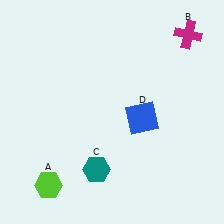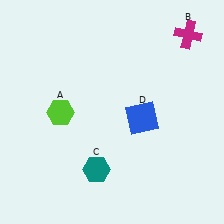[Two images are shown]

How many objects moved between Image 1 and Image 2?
1 object moved between the two images.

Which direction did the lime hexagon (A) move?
The lime hexagon (A) moved up.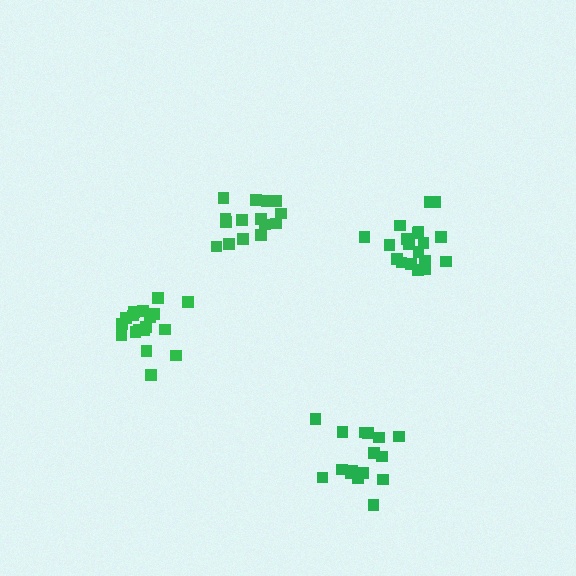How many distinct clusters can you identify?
There are 4 distinct clusters.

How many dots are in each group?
Group 1: 18 dots, Group 2: 19 dots, Group 3: 16 dots, Group 4: 15 dots (68 total).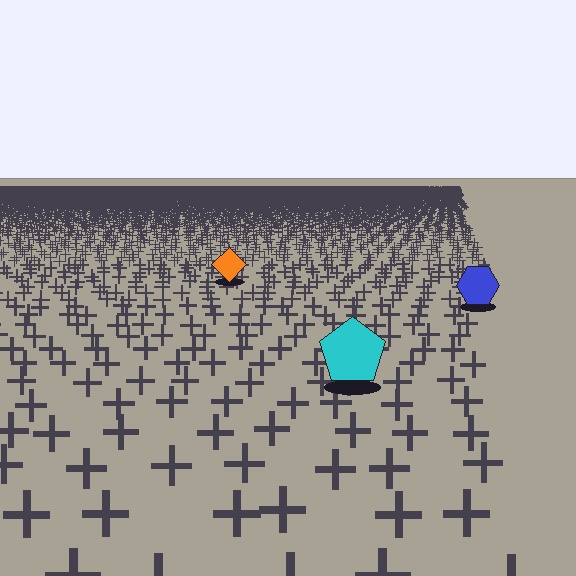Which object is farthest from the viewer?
The orange diamond is farthest from the viewer. It appears smaller and the ground texture around it is denser.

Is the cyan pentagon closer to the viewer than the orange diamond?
Yes. The cyan pentagon is closer — you can tell from the texture gradient: the ground texture is coarser near it.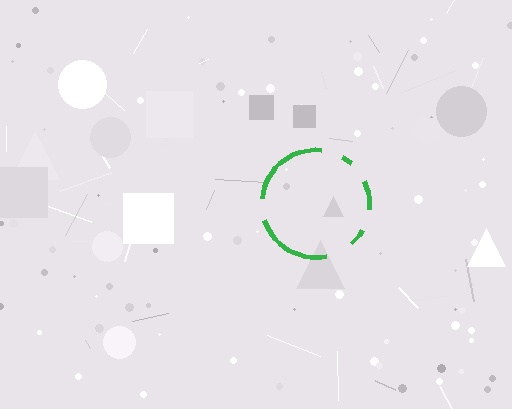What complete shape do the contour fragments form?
The contour fragments form a circle.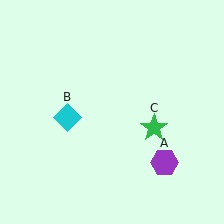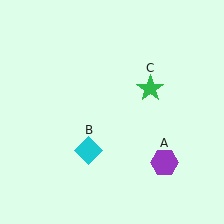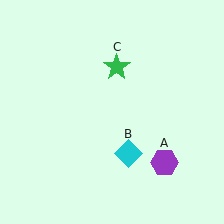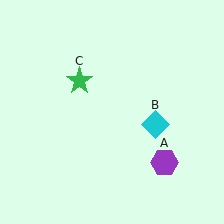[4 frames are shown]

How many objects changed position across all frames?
2 objects changed position: cyan diamond (object B), green star (object C).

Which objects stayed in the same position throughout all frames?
Purple hexagon (object A) remained stationary.